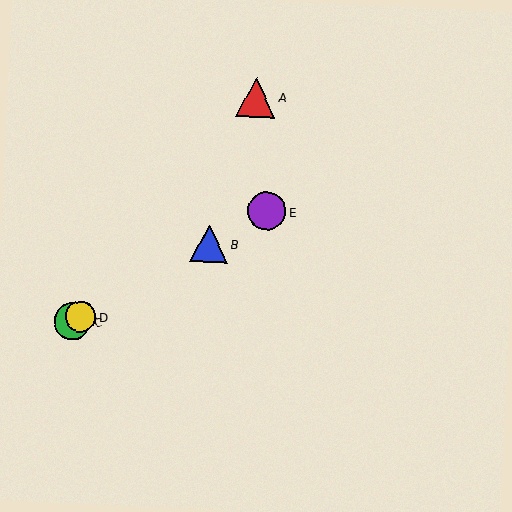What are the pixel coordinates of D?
Object D is at (80, 317).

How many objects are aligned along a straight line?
4 objects (B, C, D, E) are aligned along a straight line.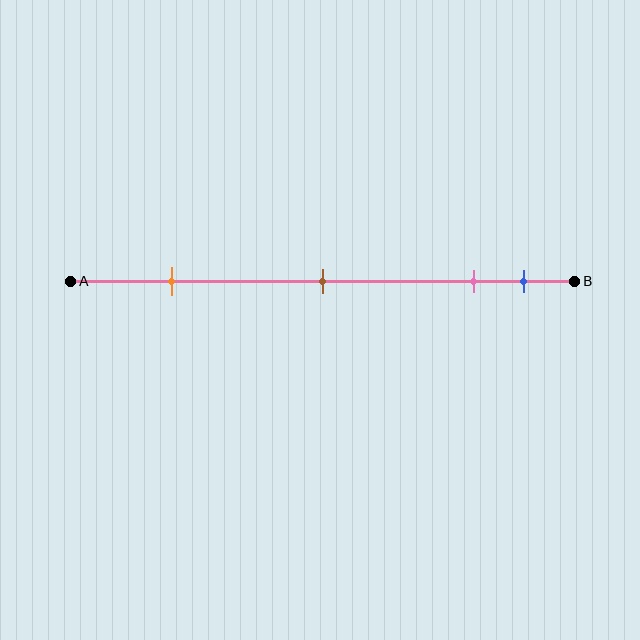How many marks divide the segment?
There are 4 marks dividing the segment.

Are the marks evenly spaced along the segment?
No, the marks are not evenly spaced.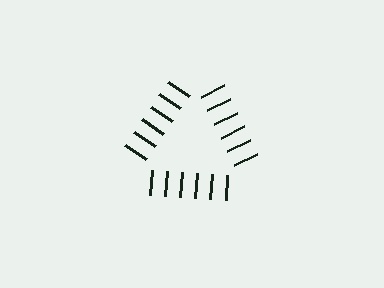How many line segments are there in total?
18 — 6 along each of the 3 edges.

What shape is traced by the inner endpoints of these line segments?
An illusory triangle — the line segments terminate on its edges but no continuous stroke is drawn.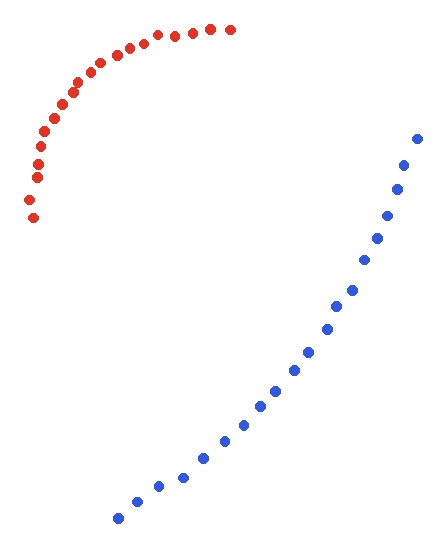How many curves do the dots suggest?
There are 2 distinct paths.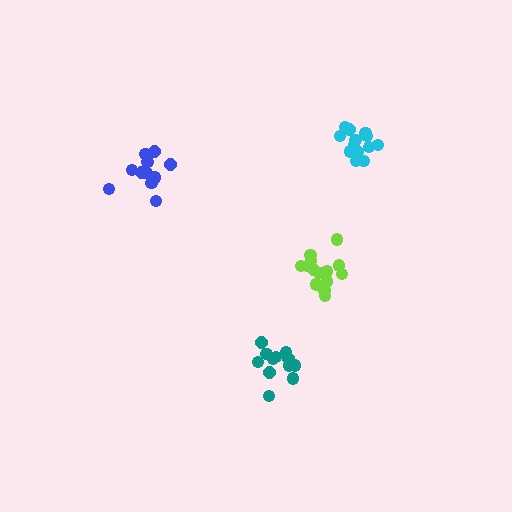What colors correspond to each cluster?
The clusters are colored: blue, lime, cyan, teal.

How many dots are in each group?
Group 1: 12 dots, Group 2: 16 dots, Group 3: 13 dots, Group 4: 12 dots (53 total).